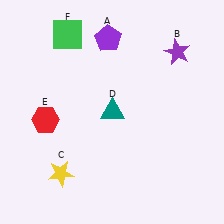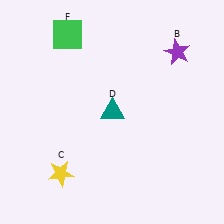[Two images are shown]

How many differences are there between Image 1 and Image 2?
There are 2 differences between the two images.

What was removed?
The red hexagon (E), the purple pentagon (A) were removed in Image 2.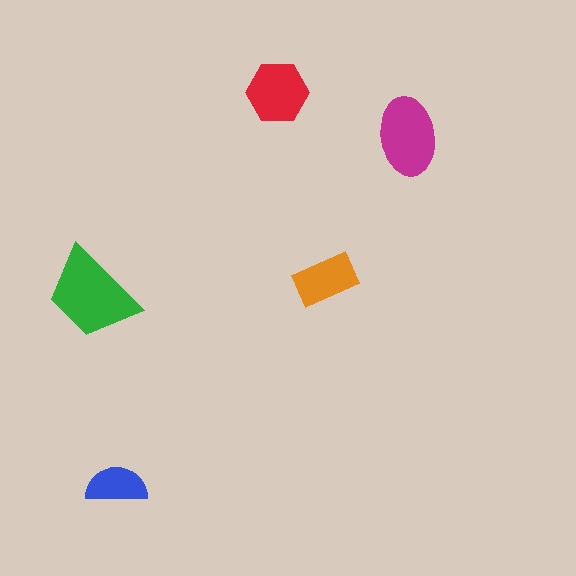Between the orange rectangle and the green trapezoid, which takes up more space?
The green trapezoid.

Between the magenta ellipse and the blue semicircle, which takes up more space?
The magenta ellipse.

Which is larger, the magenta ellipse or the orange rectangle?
The magenta ellipse.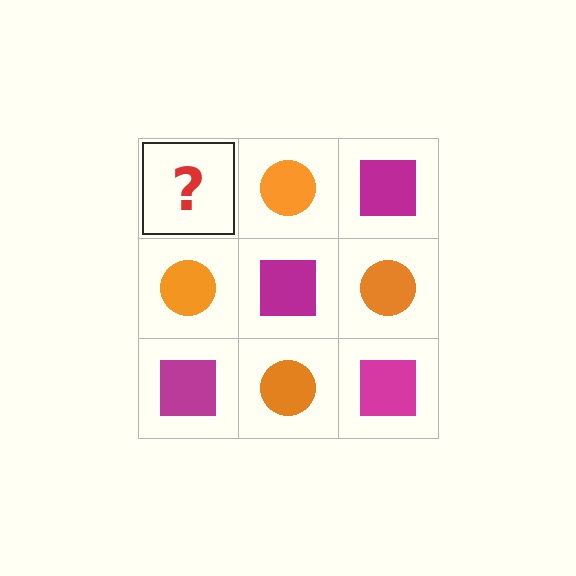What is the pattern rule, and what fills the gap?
The rule is that it alternates magenta square and orange circle in a checkerboard pattern. The gap should be filled with a magenta square.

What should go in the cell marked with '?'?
The missing cell should contain a magenta square.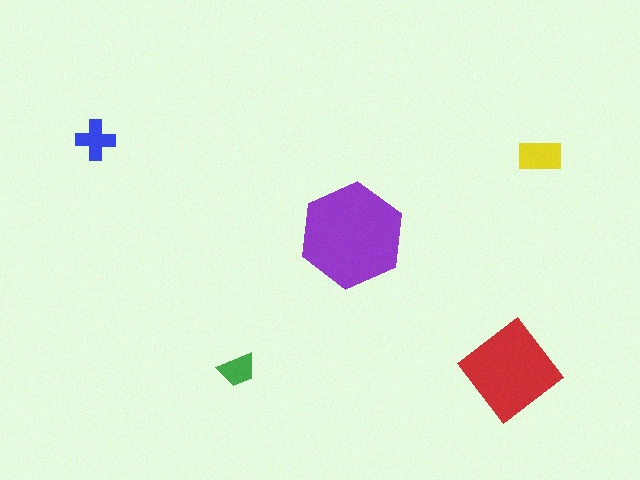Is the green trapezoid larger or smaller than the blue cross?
Smaller.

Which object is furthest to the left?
The blue cross is leftmost.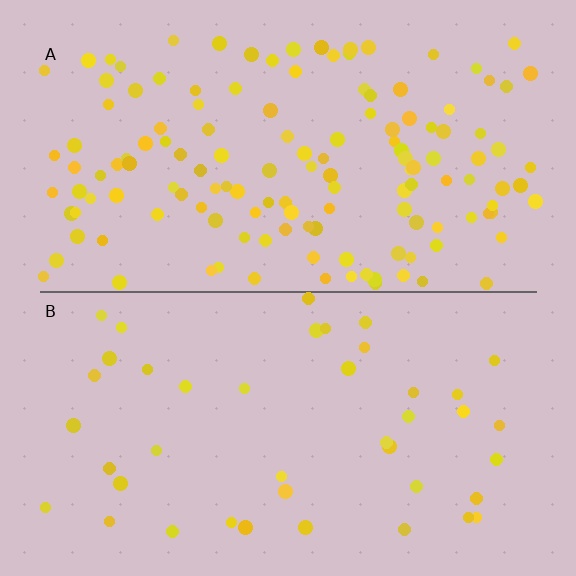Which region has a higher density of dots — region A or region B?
A (the top).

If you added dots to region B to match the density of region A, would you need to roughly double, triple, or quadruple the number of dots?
Approximately triple.